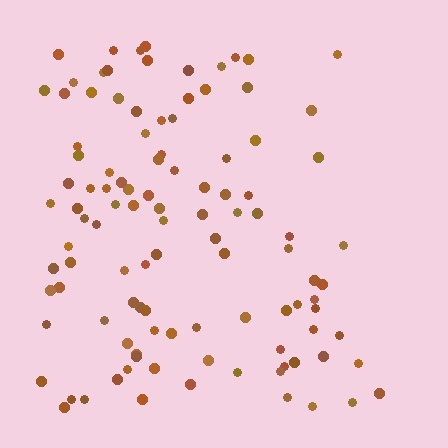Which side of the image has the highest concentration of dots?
The left.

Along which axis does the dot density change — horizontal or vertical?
Horizontal.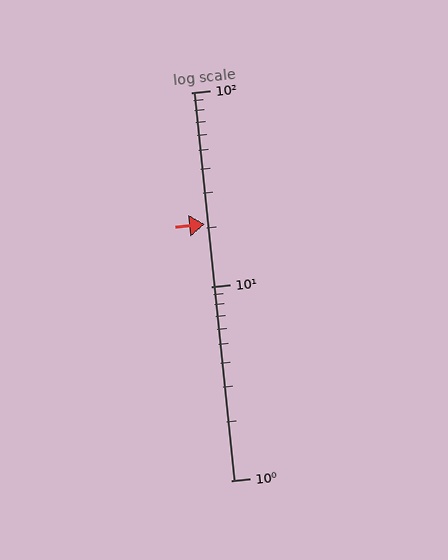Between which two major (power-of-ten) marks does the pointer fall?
The pointer is between 10 and 100.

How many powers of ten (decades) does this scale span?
The scale spans 2 decades, from 1 to 100.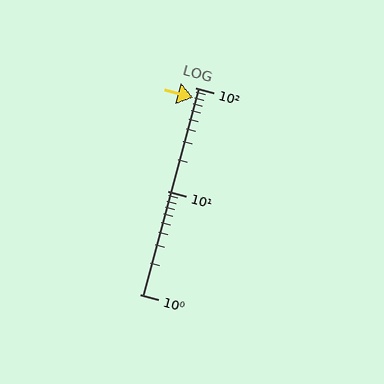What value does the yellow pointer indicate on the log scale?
The pointer indicates approximately 80.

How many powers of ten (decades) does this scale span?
The scale spans 2 decades, from 1 to 100.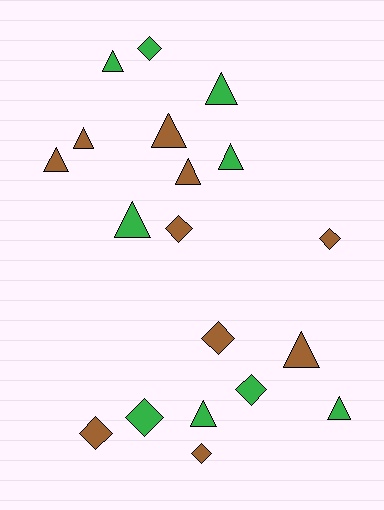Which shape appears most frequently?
Triangle, with 11 objects.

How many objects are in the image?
There are 19 objects.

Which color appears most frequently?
Brown, with 10 objects.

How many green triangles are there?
There are 6 green triangles.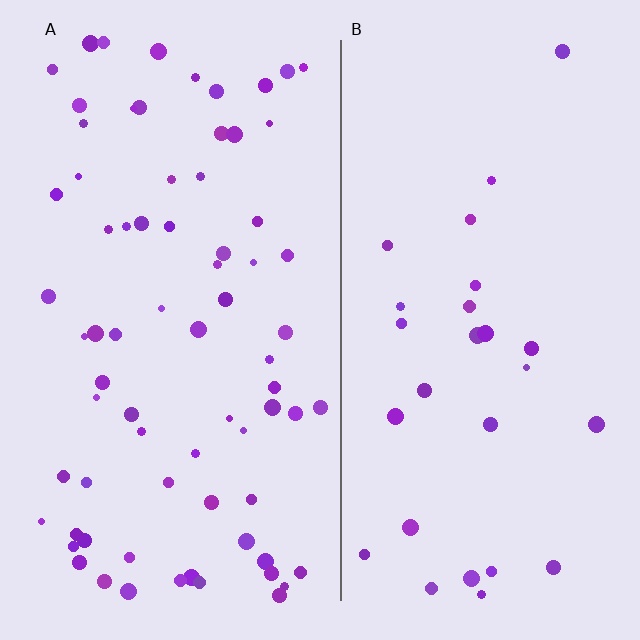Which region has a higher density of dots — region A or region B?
A (the left).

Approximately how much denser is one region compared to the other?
Approximately 2.7× — region A over region B.